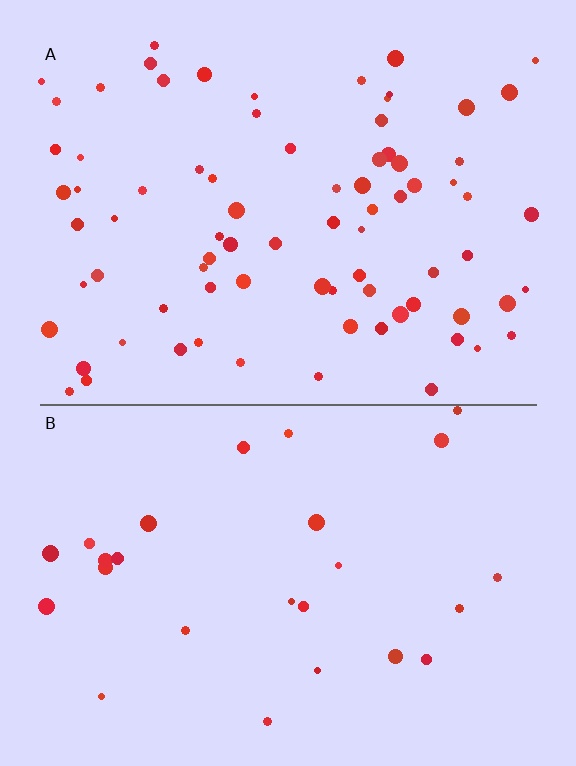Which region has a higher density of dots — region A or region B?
A (the top).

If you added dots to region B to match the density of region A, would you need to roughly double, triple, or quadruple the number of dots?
Approximately triple.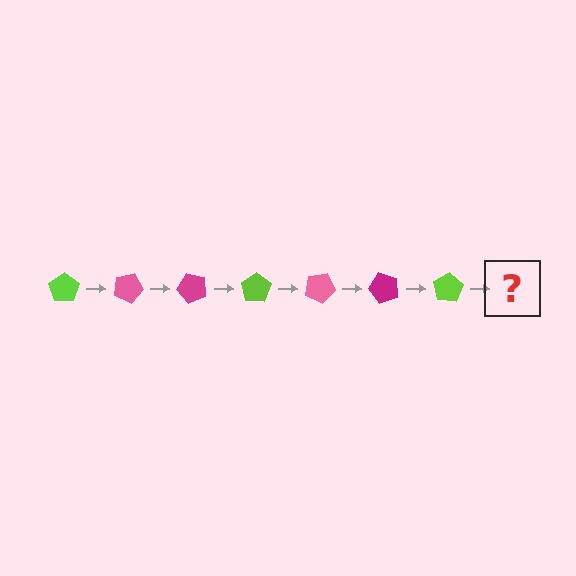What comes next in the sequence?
The next element should be a pink pentagon, rotated 175 degrees from the start.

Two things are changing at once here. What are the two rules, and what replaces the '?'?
The two rules are that it rotates 25 degrees each step and the color cycles through lime, pink, and magenta. The '?' should be a pink pentagon, rotated 175 degrees from the start.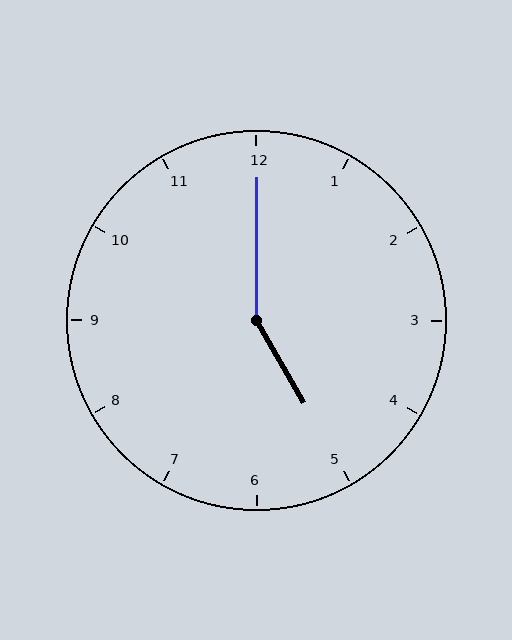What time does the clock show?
5:00.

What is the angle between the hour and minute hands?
Approximately 150 degrees.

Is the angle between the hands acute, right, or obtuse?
It is obtuse.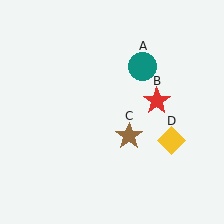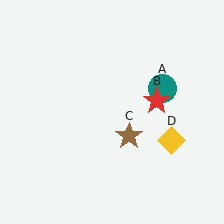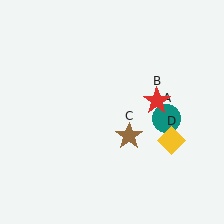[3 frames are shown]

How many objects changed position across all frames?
1 object changed position: teal circle (object A).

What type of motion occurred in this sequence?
The teal circle (object A) rotated clockwise around the center of the scene.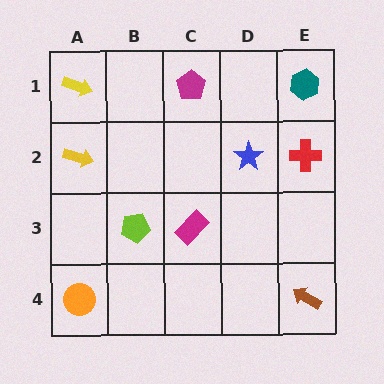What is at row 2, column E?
A red cross.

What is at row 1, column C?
A magenta pentagon.